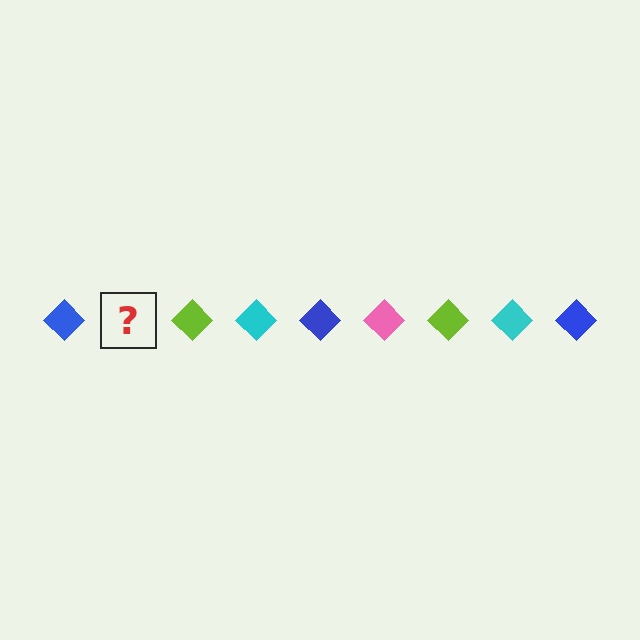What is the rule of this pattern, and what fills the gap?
The rule is that the pattern cycles through blue, pink, lime, cyan diamonds. The gap should be filled with a pink diamond.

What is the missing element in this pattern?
The missing element is a pink diamond.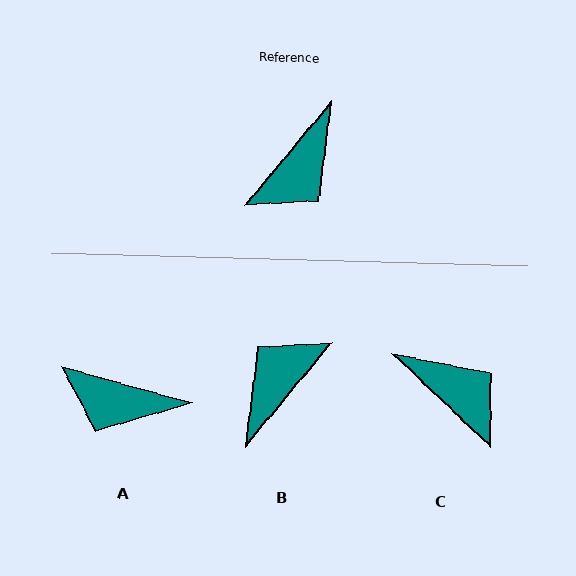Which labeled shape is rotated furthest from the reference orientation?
B, about 180 degrees away.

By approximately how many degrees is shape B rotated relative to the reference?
Approximately 180 degrees clockwise.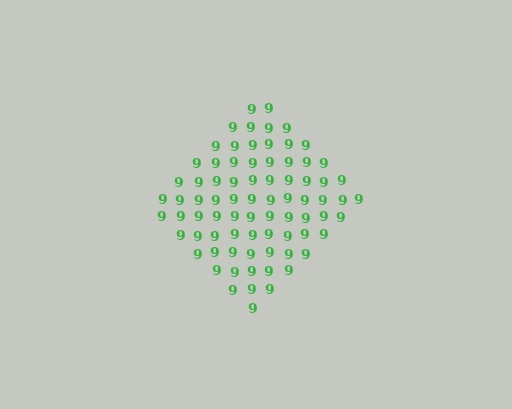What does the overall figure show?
The overall figure shows a diamond.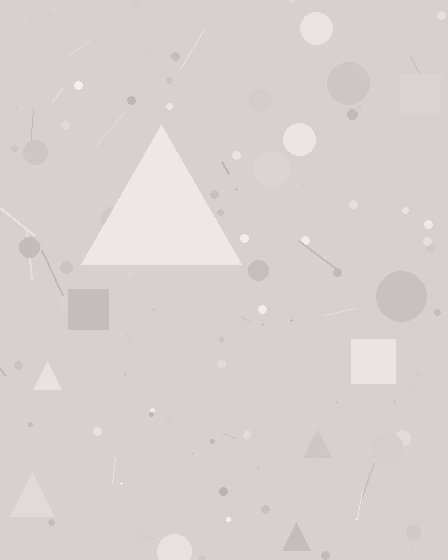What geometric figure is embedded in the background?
A triangle is embedded in the background.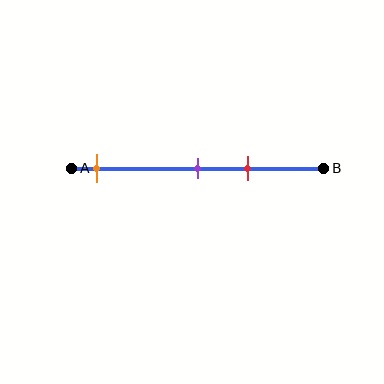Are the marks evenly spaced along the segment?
No, the marks are not evenly spaced.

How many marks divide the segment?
There are 3 marks dividing the segment.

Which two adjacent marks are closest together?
The purple and red marks are the closest adjacent pair.